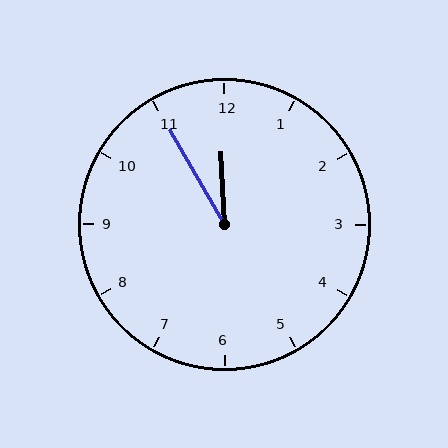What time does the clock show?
11:55.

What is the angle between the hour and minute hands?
Approximately 28 degrees.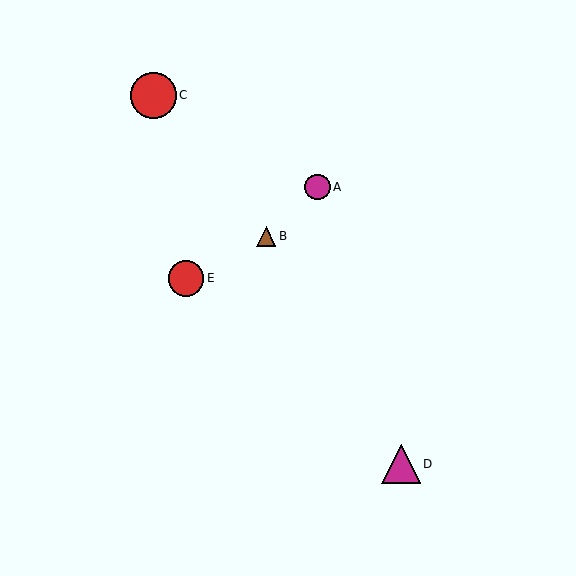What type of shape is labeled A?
Shape A is a magenta circle.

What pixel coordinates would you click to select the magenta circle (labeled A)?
Click at (318, 187) to select the magenta circle A.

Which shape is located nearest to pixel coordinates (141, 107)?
The red circle (labeled C) at (154, 95) is nearest to that location.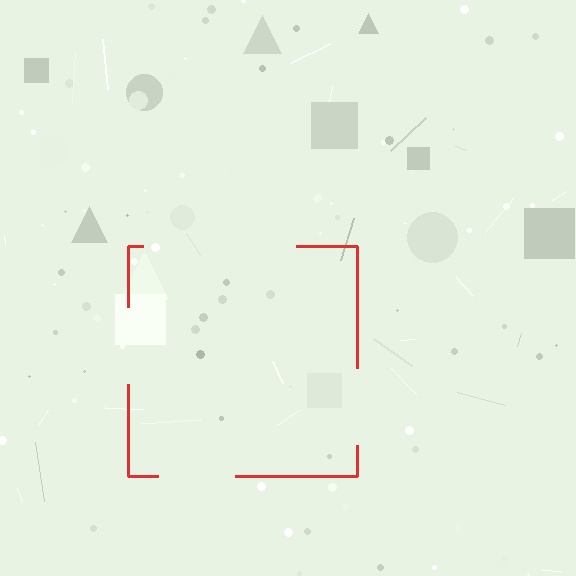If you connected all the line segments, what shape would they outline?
They would outline a square.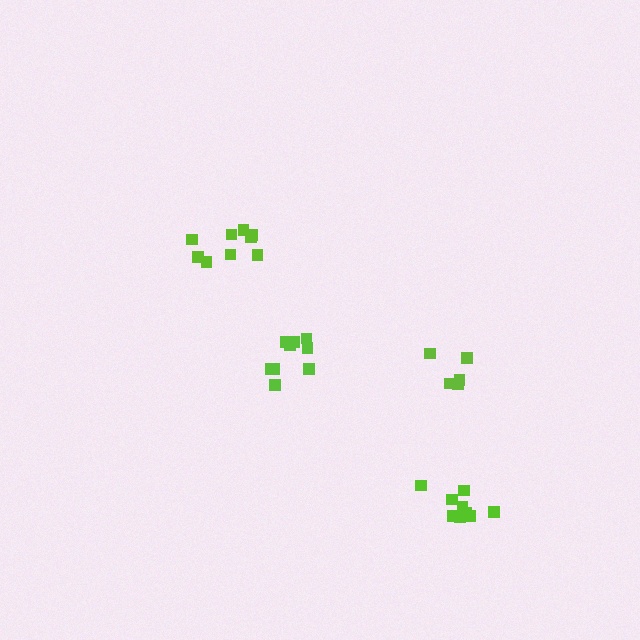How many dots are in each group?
Group 1: 9 dots, Group 2: 5 dots, Group 3: 9 dots, Group 4: 9 dots (32 total).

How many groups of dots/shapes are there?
There are 4 groups.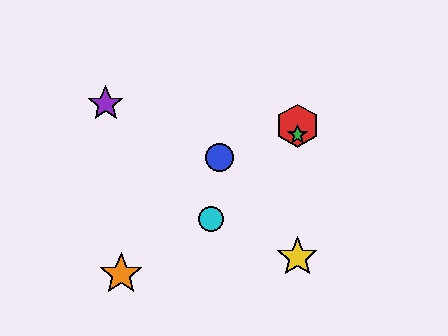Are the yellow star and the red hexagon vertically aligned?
Yes, both are at x≈297.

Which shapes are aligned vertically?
The red hexagon, the green star, the yellow star are aligned vertically.